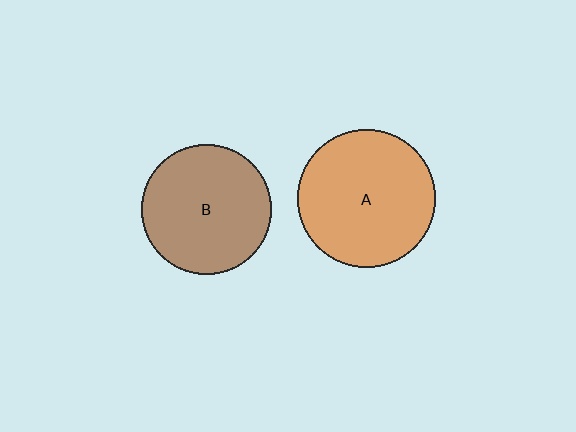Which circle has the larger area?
Circle A (orange).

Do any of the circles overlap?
No, none of the circles overlap.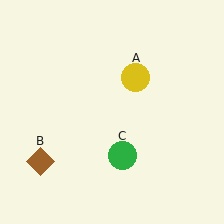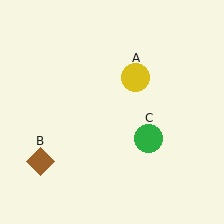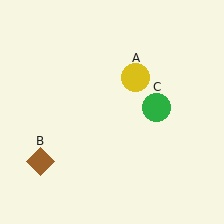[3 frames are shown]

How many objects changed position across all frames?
1 object changed position: green circle (object C).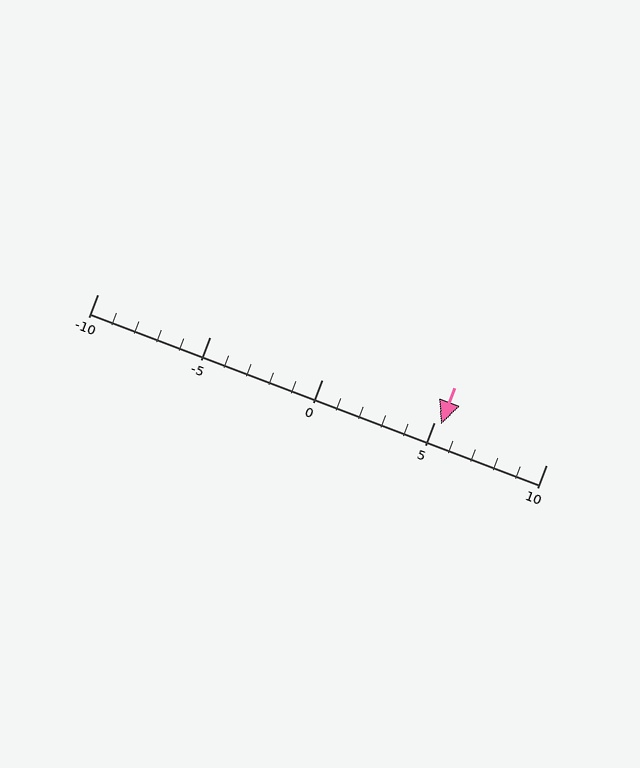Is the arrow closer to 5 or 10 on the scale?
The arrow is closer to 5.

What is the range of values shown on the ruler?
The ruler shows values from -10 to 10.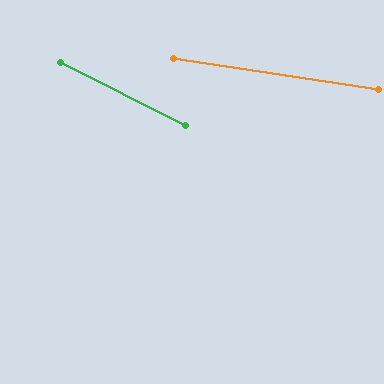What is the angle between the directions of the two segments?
Approximately 18 degrees.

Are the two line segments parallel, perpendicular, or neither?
Neither parallel nor perpendicular — they differ by about 18°.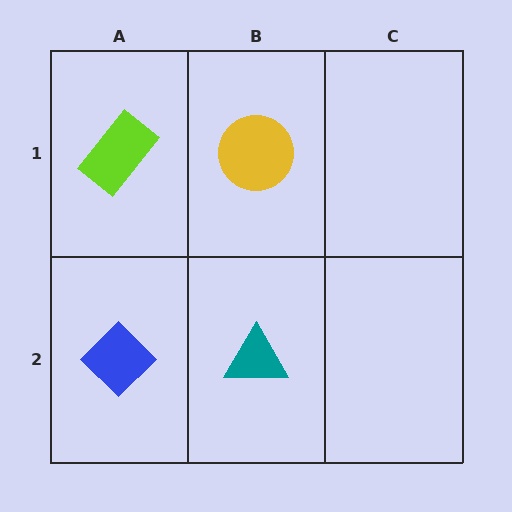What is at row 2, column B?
A teal triangle.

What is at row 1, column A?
A lime rectangle.